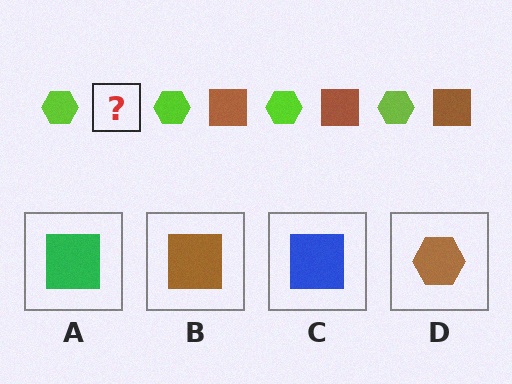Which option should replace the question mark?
Option B.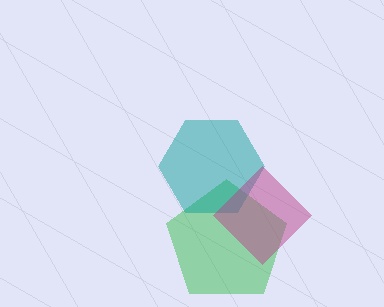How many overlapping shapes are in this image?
There are 3 overlapping shapes in the image.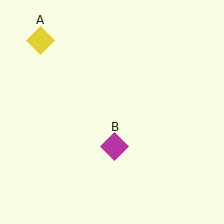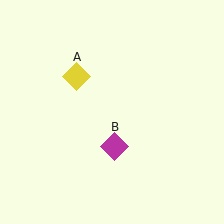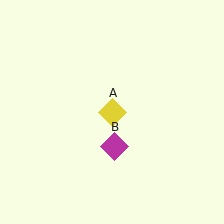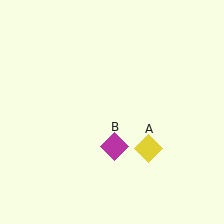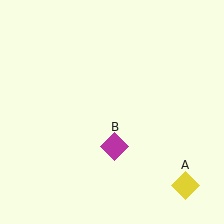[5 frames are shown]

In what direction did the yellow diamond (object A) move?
The yellow diamond (object A) moved down and to the right.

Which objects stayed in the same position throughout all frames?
Magenta diamond (object B) remained stationary.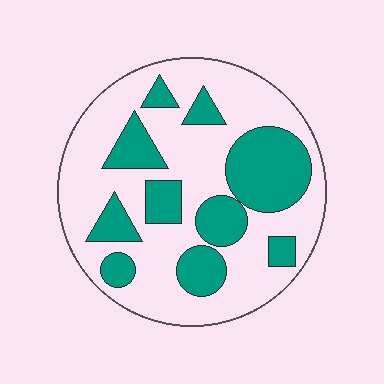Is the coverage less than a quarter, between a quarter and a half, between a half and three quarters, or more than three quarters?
Between a quarter and a half.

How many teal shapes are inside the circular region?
10.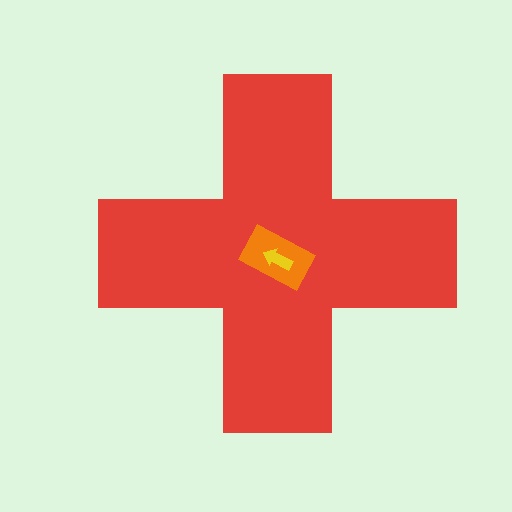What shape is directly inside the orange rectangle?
The yellow arrow.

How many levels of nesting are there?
3.